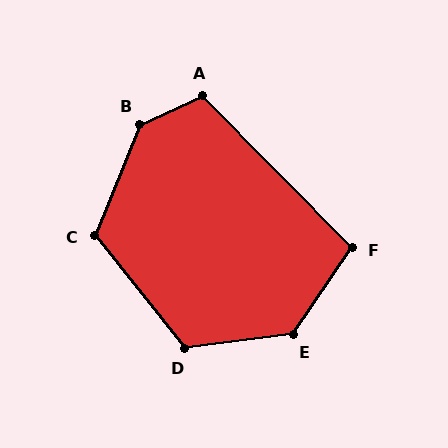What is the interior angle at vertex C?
Approximately 119 degrees (obtuse).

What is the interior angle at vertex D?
Approximately 122 degrees (obtuse).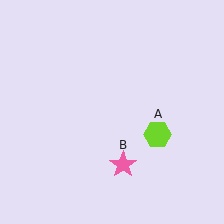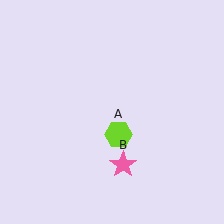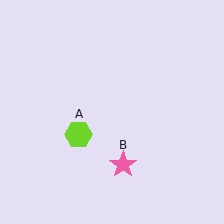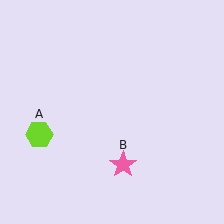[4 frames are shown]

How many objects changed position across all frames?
1 object changed position: lime hexagon (object A).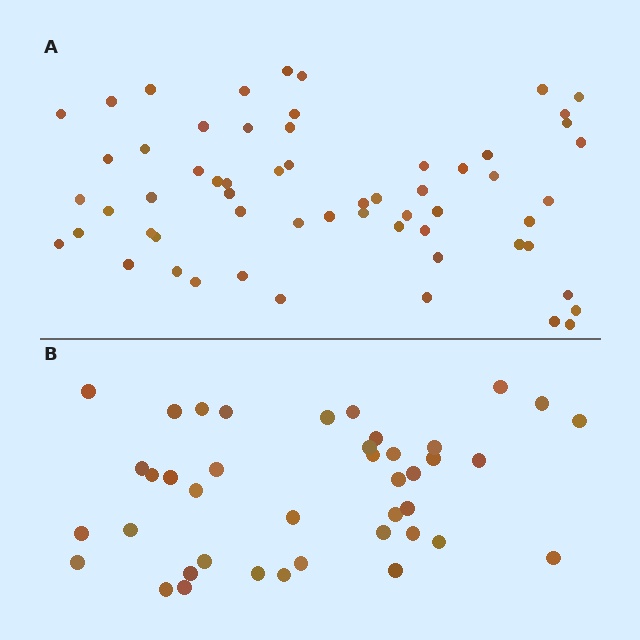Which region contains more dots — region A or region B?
Region A (the top region) has more dots.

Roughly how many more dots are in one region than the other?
Region A has approximately 20 more dots than region B.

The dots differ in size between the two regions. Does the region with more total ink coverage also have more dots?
No. Region B has more total ink coverage because its dots are larger, but region A actually contains more individual dots. Total area can be misleading — the number of items is what matters here.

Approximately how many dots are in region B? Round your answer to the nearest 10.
About 40 dots. (The exact count is 41, which rounds to 40.)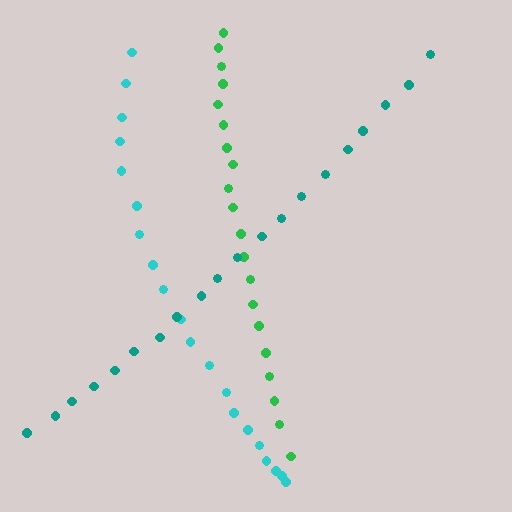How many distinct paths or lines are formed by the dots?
There are 3 distinct paths.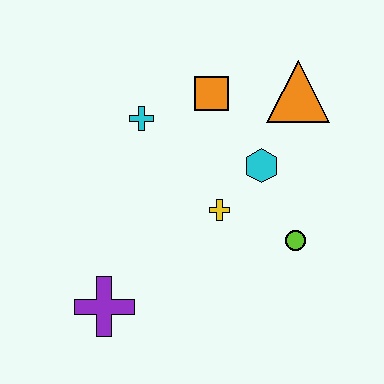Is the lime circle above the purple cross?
Yes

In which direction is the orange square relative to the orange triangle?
The orange square is to the left of the orange triangle.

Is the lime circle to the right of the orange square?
Yes